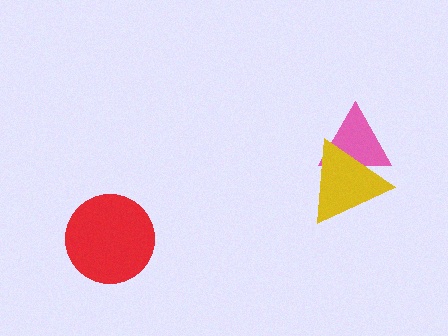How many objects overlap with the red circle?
0 objects overlap with the red circle.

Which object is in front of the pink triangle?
The yellow triangle is in front of the pink triangle.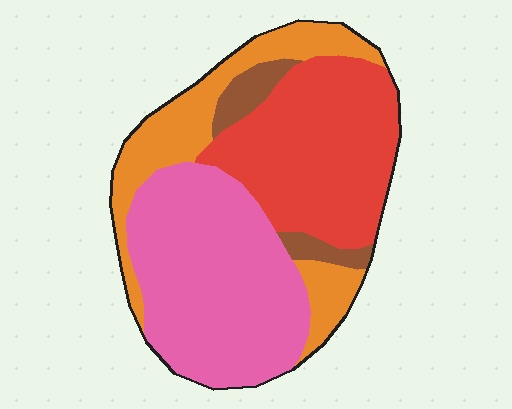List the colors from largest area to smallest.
From largest to smallest: pink, red, orange, brown.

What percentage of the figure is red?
Red covers around 35% of the figure.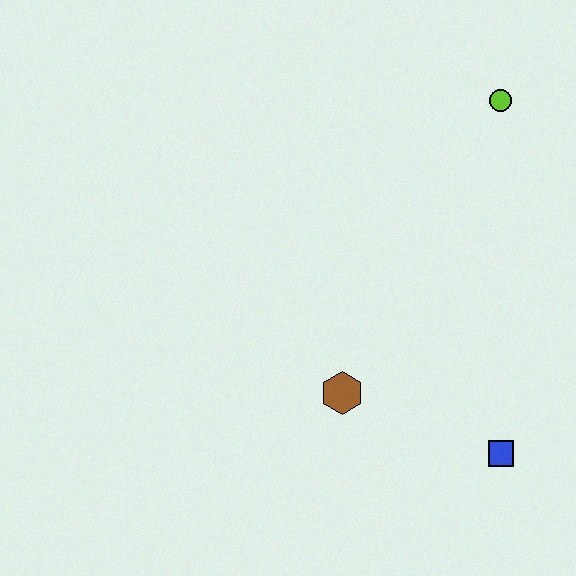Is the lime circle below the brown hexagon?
No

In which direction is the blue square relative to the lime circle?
The blue square is below the lime circle.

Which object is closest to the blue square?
The brown hexagon is closest to the blue square.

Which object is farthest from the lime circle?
The blue square is farthest from the lime circle.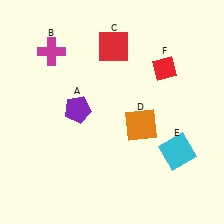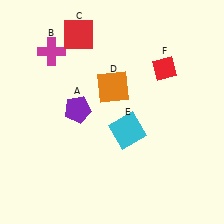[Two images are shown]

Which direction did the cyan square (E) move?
The cyan square (E) moved left.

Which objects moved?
The objects that moved are: the red square (C), the orange square (D), the cyan square (E).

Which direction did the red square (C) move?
The red square (C) moved left.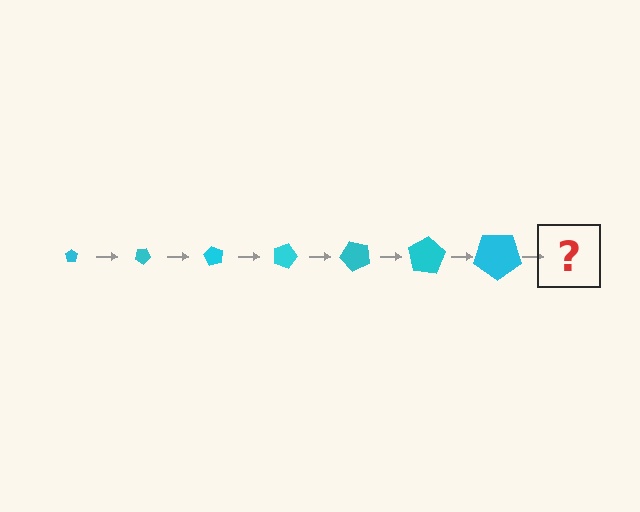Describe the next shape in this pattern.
It should be a pentagon, larger than the previous one and rotated 210 degrees from the start.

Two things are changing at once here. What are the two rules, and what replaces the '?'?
The two rules are that the pentagon grows larger each step and it rotates 30 degrees each step. The '?' should be a pentagon, larger than the previous one and rotated 210 degrees from the start.